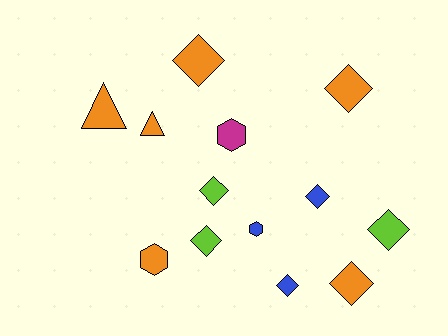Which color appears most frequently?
Orange, with 6 objects.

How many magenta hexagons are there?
There is 1 magenta hexagon.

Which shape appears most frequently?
Diamond, with 8 objects.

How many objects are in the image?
There are 13 objects.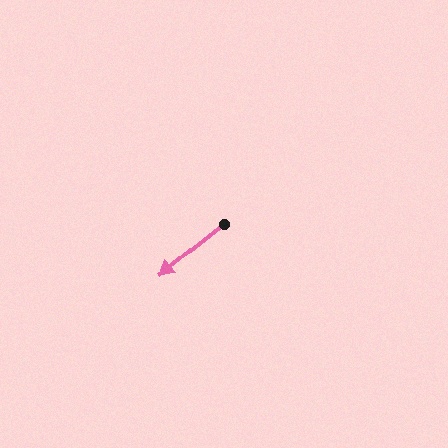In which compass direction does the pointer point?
Southwest.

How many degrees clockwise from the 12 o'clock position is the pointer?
Approximately 231 degrees.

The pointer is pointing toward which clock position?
Roughly 8 o'clock.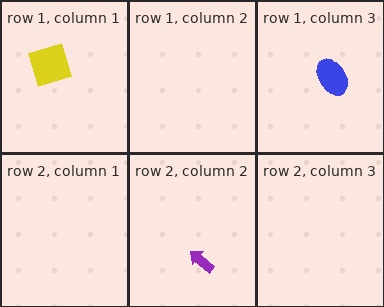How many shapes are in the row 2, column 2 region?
1.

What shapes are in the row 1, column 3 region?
The blue ellipse.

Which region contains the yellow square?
The row 1, column 1 region.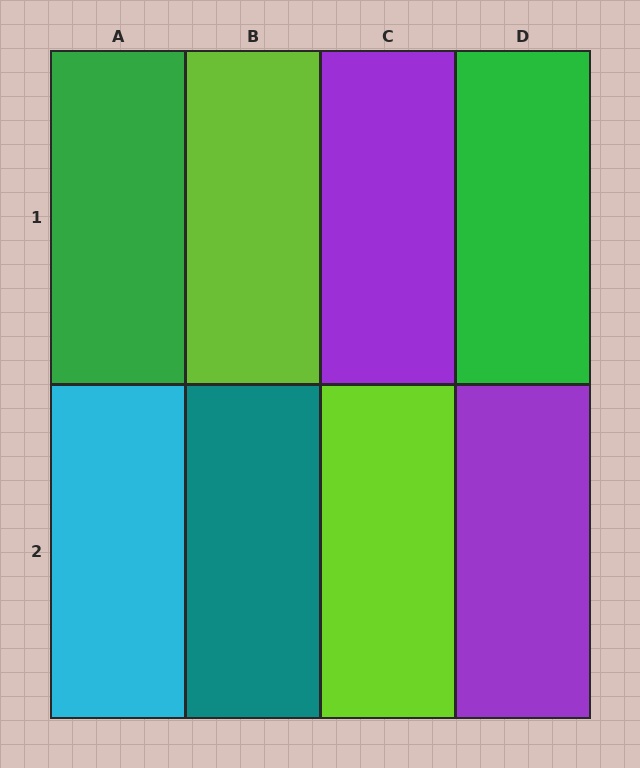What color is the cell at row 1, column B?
Lime.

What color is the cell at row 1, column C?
Purple.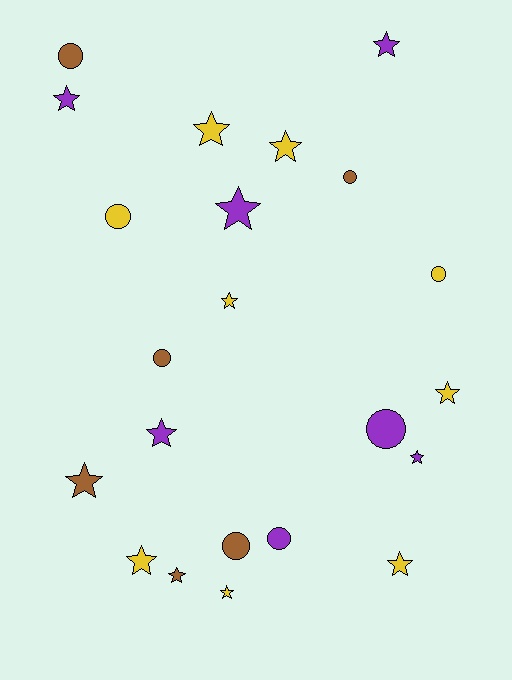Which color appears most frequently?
Yellow, with 9 objects.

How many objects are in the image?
There are 22 objects.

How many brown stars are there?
There are 2 brown stars.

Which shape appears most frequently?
Star, with 14 objects.